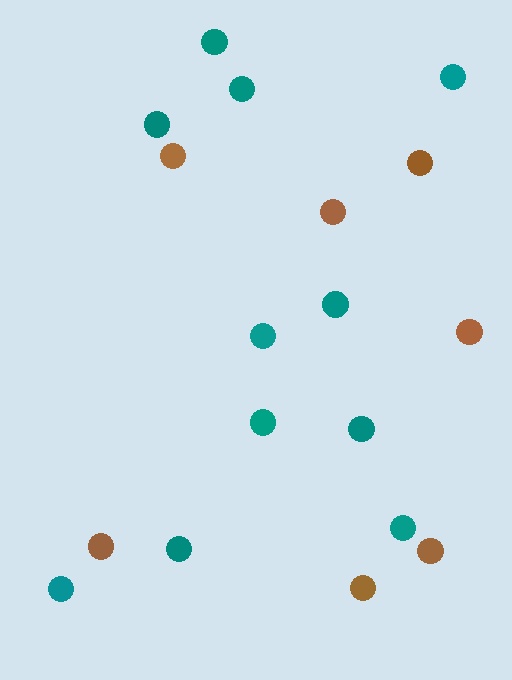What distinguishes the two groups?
There are 2 groups: one group of teal circles (11) and one group of brown circles (7).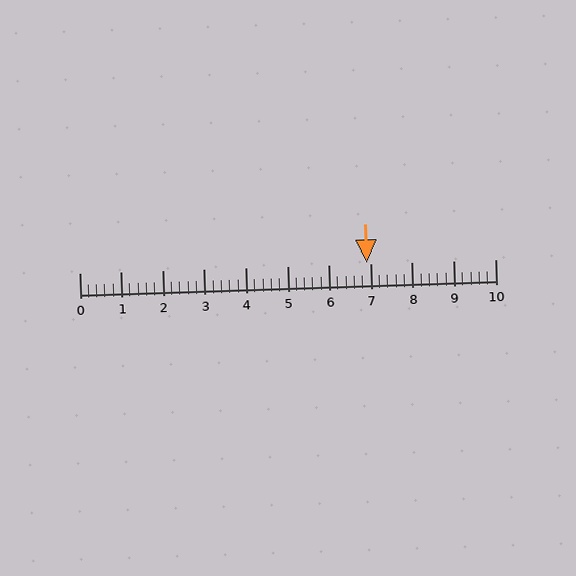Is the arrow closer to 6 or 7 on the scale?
The arrow is closer to 7.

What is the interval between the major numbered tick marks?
The major tick marks are spaced 1 units apart.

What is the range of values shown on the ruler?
The ruler shows values from 0 to 10.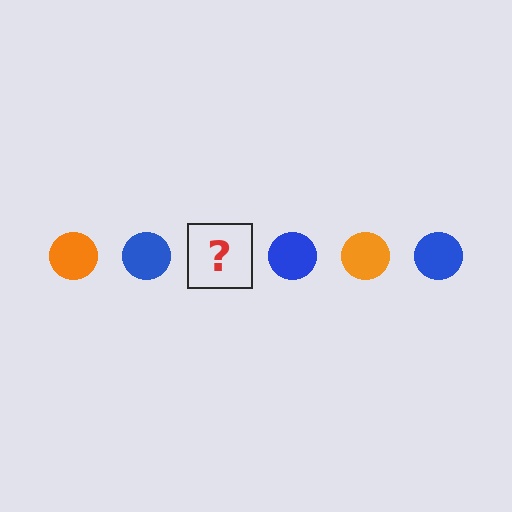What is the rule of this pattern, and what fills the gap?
The rule is that the pattern cycles through orange, blue circles. The gap should be filled with an orange circle.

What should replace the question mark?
The question mark should be replaced with an orange circle.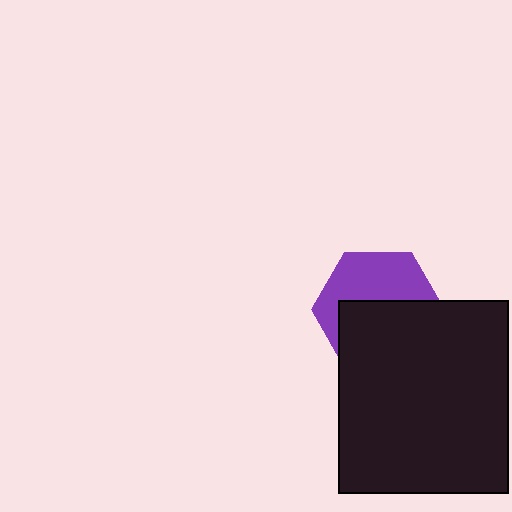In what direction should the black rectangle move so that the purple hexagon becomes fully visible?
The black rectangle should move down. That is the shortest direction to clear the overlap and leave the purple hexagon fully visible.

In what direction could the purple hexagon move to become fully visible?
The purple hexagon could move up. That would shift it out from behind the black rectangle entirely.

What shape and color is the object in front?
The object in front is a black rectangle.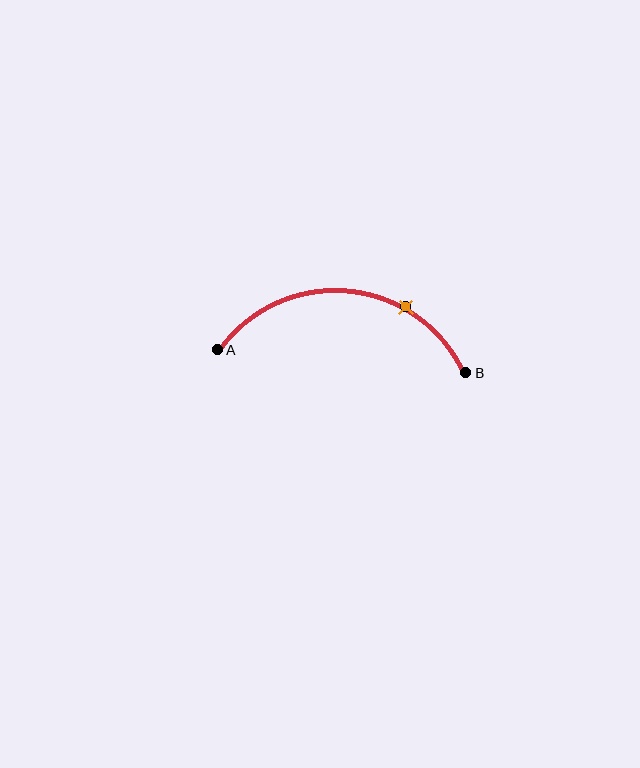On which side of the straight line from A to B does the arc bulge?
The arc bulges above the straight line connecting A and B.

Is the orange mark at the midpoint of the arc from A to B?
No. The orange mark lies on the arc but is closer to endpoint B. The arc midpoint would be at the point on the curve equidistant along the arc from both A and B.